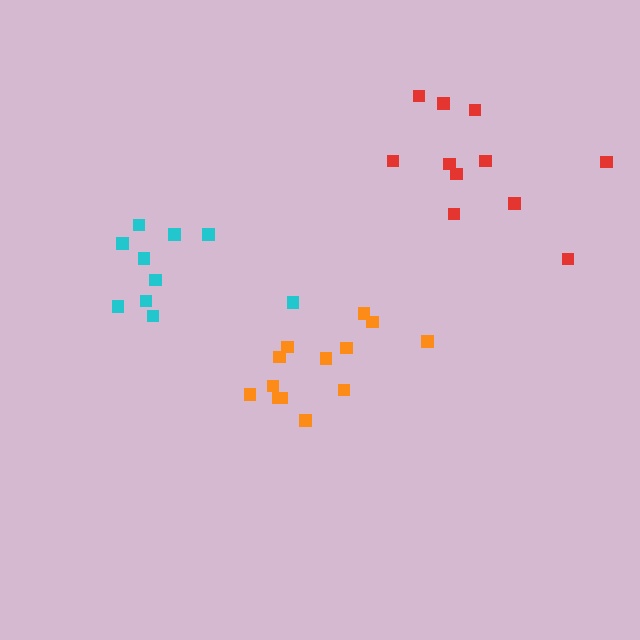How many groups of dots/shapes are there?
There are 3 groups.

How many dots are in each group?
Group 1: 13 dots, Group 2: 11 dots, Group 3: 10 dots (34 total).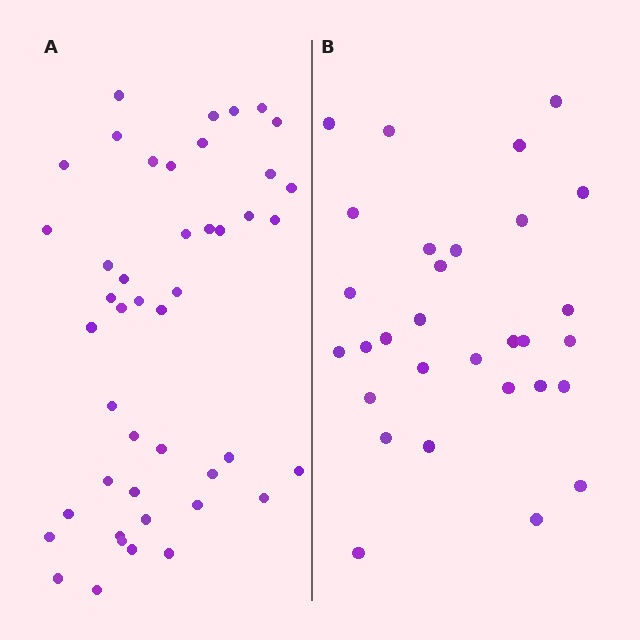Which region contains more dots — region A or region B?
Region A (the left region) has more dots.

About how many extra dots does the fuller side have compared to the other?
Region A has approximately 15 more dots than region B.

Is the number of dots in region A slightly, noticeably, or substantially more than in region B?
Region A has substantially more. The ratio is roughly 1.5 to 1.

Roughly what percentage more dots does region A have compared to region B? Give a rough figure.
About 50% more.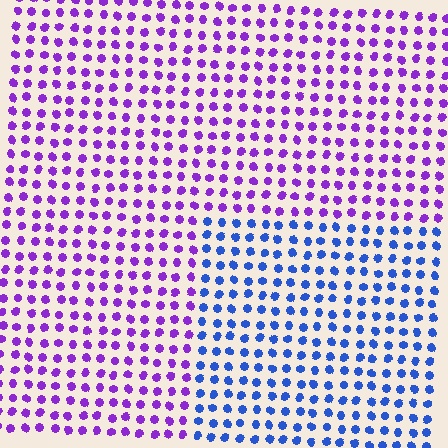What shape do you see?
I see a rectangle.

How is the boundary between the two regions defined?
The boundary is defined purely by a slight shift in hue (about 53 degrees). Spacing, size, and orientation are identical on both sides.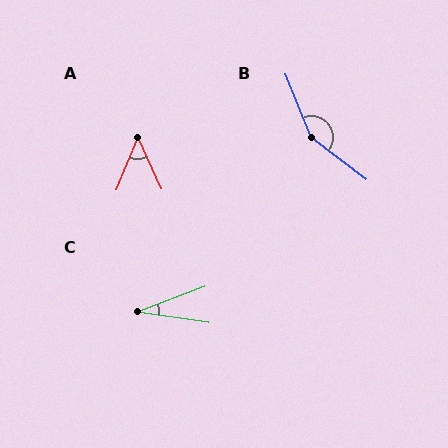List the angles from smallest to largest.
C (28°), A (47°), B (149°).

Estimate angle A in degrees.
Approximately 47 degrees.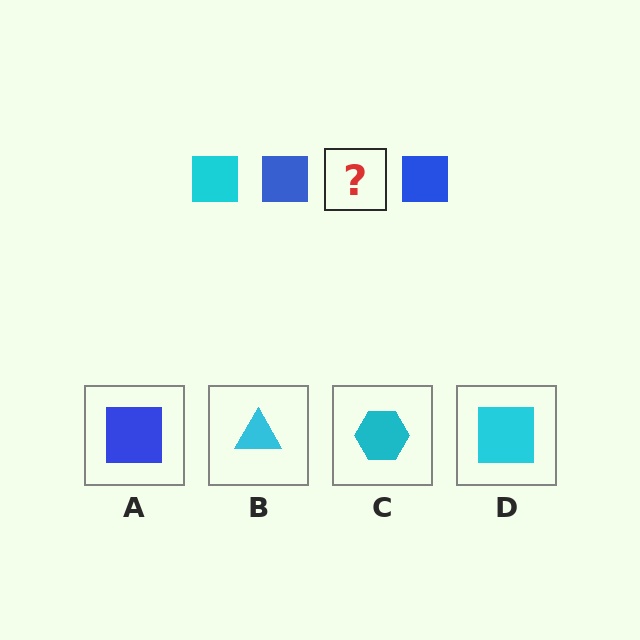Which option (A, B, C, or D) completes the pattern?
D.